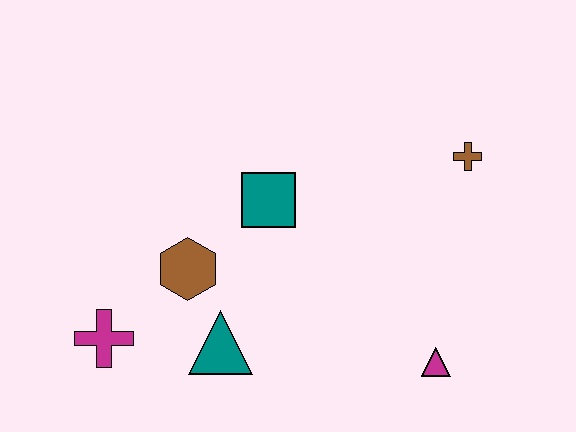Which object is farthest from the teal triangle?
The brown cross is farthest from the teal triangle.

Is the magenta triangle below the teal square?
Yes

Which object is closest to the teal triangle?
The brown hexagon is closest to the teal triangle.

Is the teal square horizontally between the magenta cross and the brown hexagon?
No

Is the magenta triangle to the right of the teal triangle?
Yes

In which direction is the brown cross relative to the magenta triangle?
The brown cross is above the magenta triangle.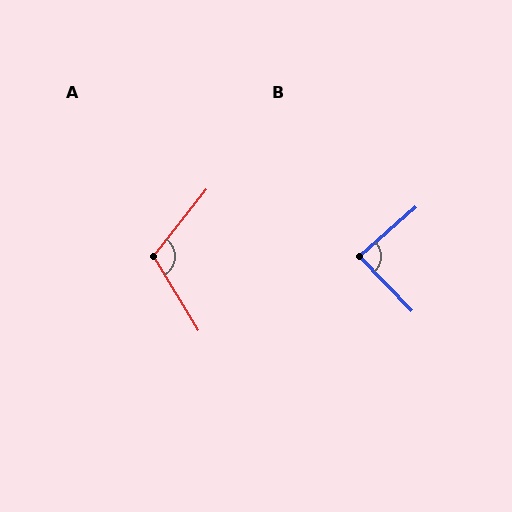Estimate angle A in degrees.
Approximately 111 degrees.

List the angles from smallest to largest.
B (87°), A (111°).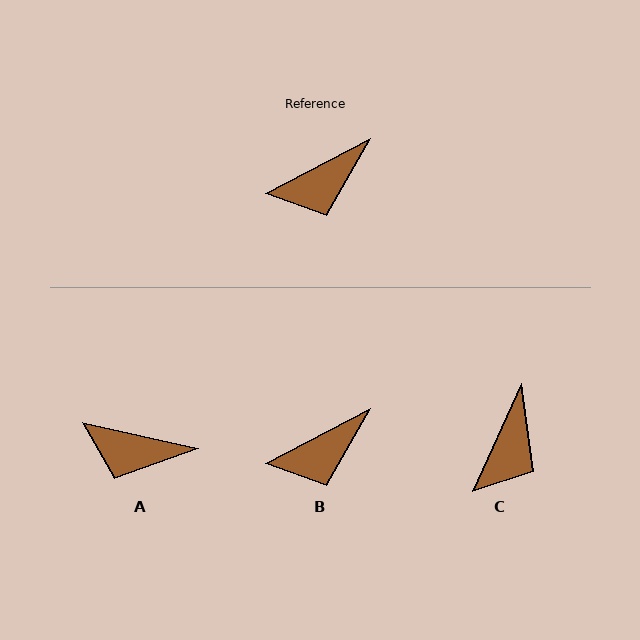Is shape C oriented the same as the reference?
No, it is off by about 38 degrees.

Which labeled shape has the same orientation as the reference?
B.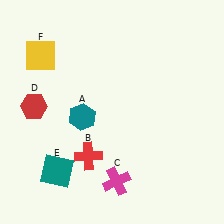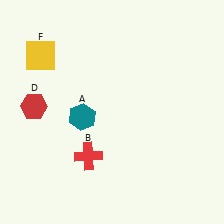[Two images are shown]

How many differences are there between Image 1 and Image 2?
There are 2 differences between the two images.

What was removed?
The teal square (E), the magenta cross (C) were removed in Image 2.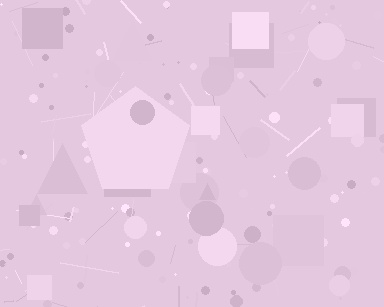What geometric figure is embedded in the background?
A pentagon is embedded in the background.